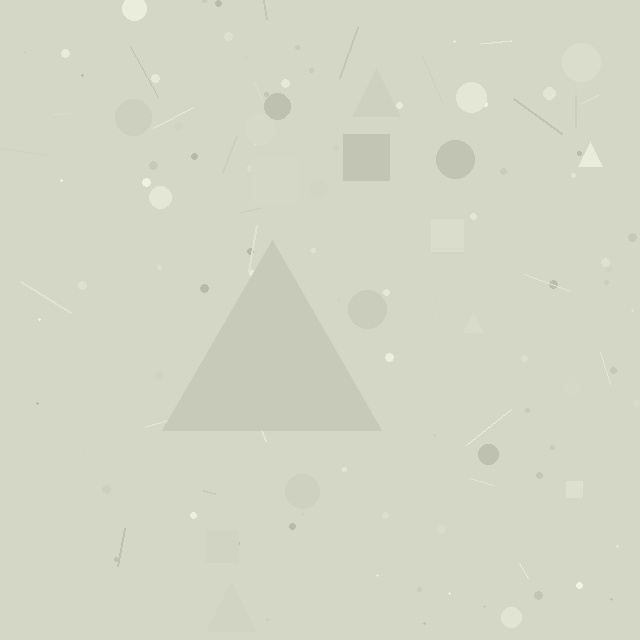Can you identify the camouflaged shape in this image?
The camouflaged shape is a triangle.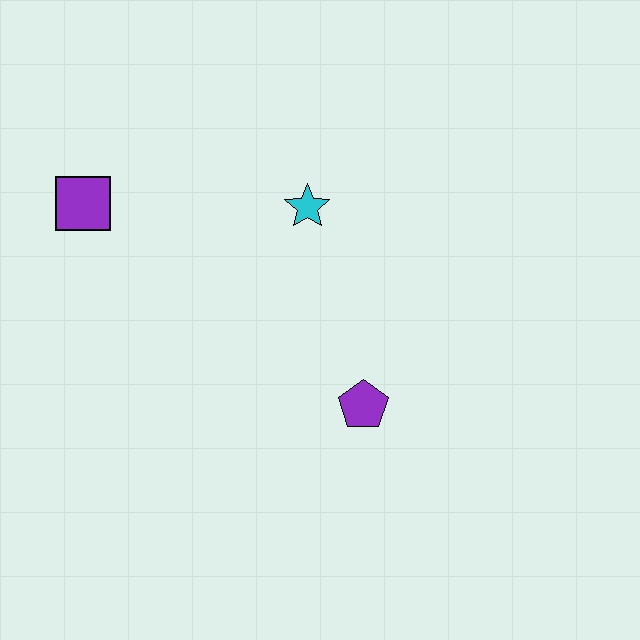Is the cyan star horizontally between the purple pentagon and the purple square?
Yes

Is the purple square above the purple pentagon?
Yes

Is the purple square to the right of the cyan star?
No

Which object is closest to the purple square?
The cyan star is closest to the purple square.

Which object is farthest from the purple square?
The purple pentagon is farthest from the purple square.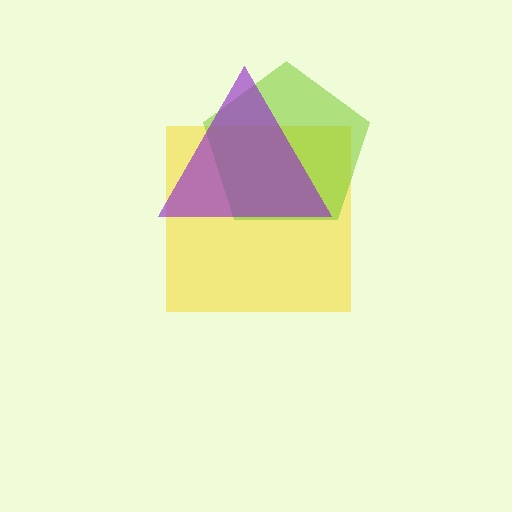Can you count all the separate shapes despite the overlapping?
Yes, there are 3 separate shapes.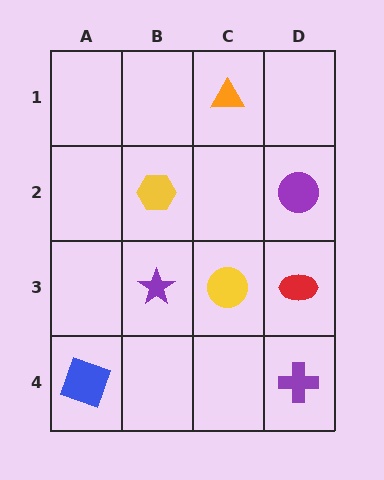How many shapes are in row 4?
2 shapes.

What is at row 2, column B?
A yellow hexagon.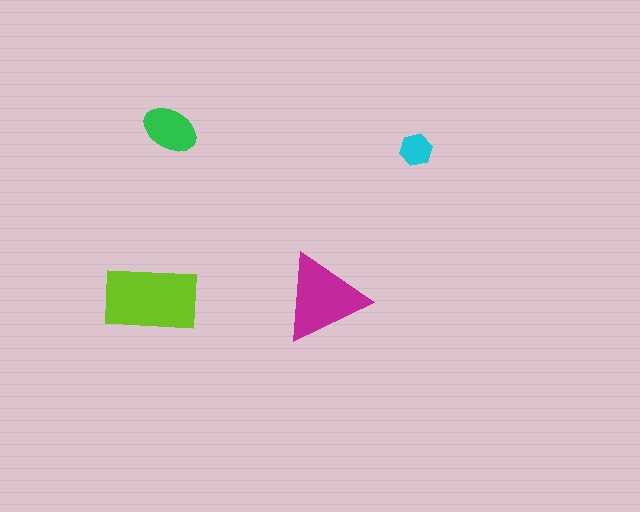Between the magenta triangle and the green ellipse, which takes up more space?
The magenta triangle.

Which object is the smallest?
The cyan hexagon.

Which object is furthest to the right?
The cyan hexagon is rightmost.